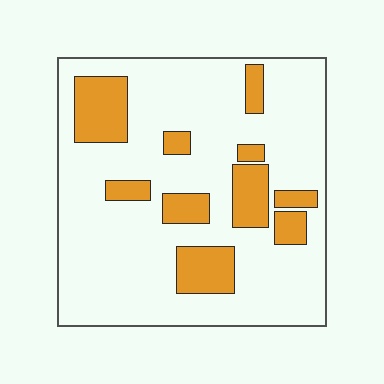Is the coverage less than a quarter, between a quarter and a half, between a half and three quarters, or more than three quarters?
Less than a quarter.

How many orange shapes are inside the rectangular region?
10.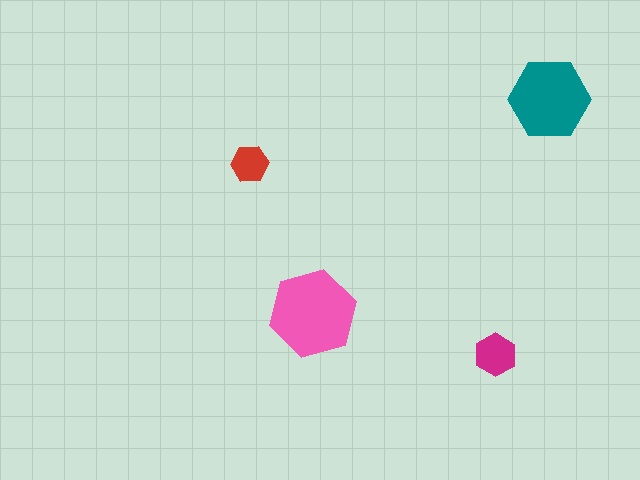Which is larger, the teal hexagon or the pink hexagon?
The pink one.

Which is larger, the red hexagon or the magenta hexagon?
The magenta one.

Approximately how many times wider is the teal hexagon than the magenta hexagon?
About 2 times wider.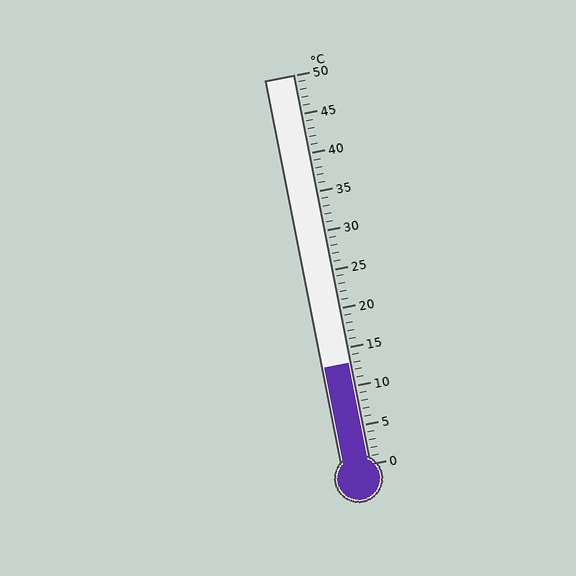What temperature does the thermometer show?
The thermometer shows approximately 13°C.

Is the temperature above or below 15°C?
The temperature is below 15°C.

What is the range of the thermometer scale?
The thermometer scale ranges from 0°C to 50°C.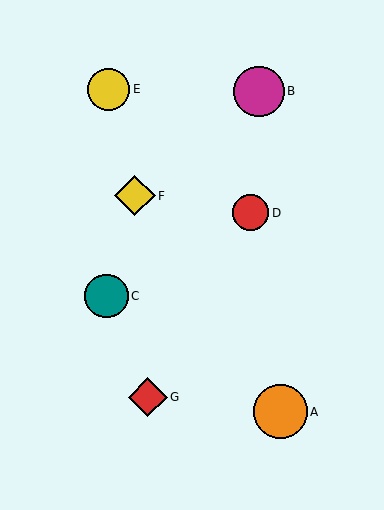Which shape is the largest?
The orange circle (labeled A) is the largest.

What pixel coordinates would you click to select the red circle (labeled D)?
Click at (250, 213) to select the red circle D.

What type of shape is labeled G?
Shape G is a red diamond.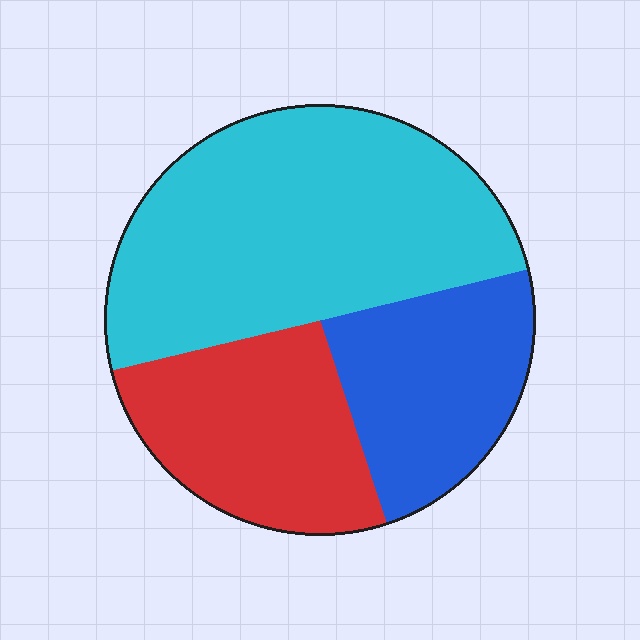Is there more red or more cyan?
Cyan.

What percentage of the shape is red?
Red takes up about one quarter (1/4) of the shape.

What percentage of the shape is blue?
Blue covers around 25% of the shape.